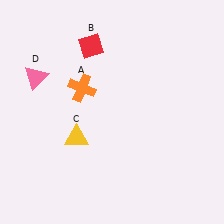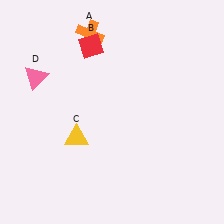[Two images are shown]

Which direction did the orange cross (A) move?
The orange cross (A) moved up.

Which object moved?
The orange cross (A) moved up.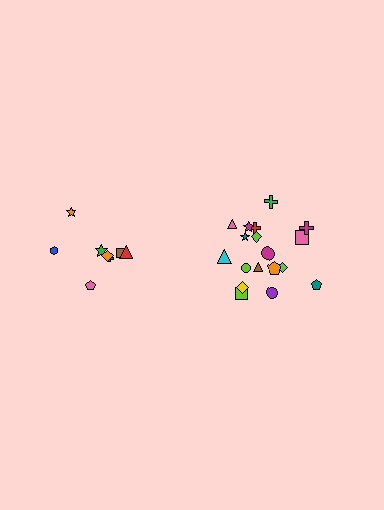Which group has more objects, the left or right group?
The right group.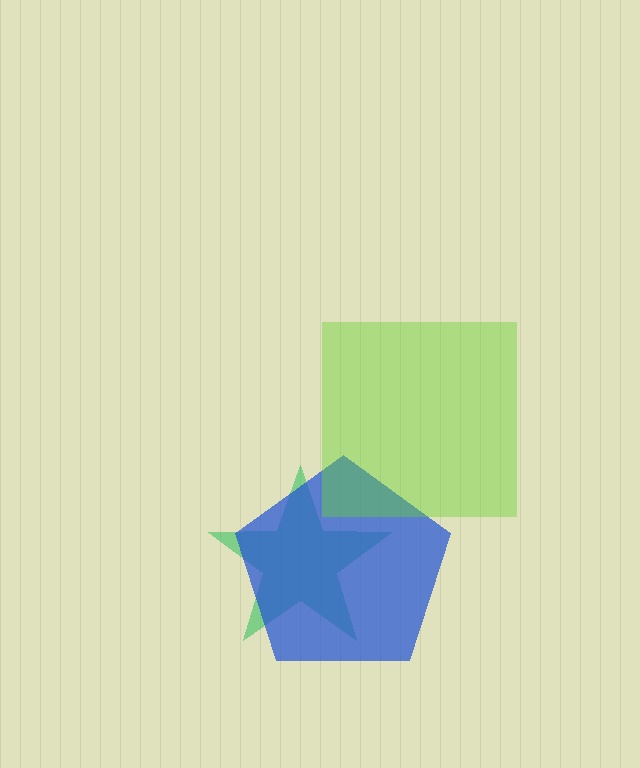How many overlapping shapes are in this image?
There are 3 overlapping shapes in the image.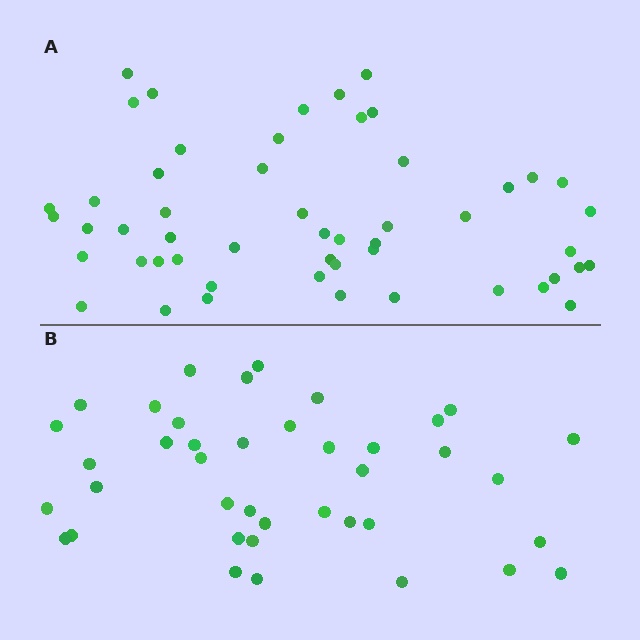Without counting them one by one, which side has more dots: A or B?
Region A (the top region) has more dots.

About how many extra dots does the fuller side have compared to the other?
Region A has roughly 12 or so more dots than region B.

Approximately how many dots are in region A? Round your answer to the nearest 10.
About 50 dots. (The exact count is 52, which rounds to 50.)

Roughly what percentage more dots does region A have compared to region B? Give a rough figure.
About 30% more.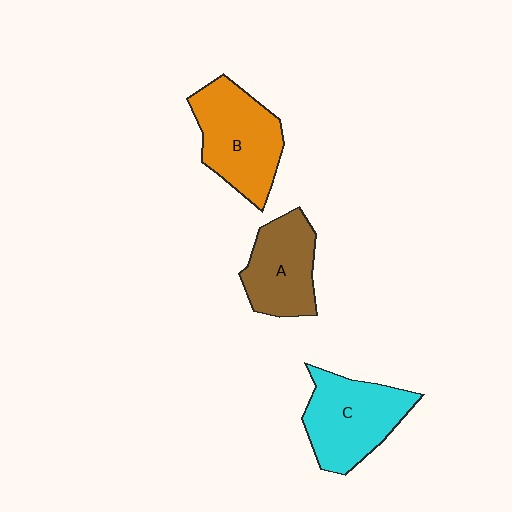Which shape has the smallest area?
Shape A (brown).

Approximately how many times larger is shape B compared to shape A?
Approximately 1.2 times.